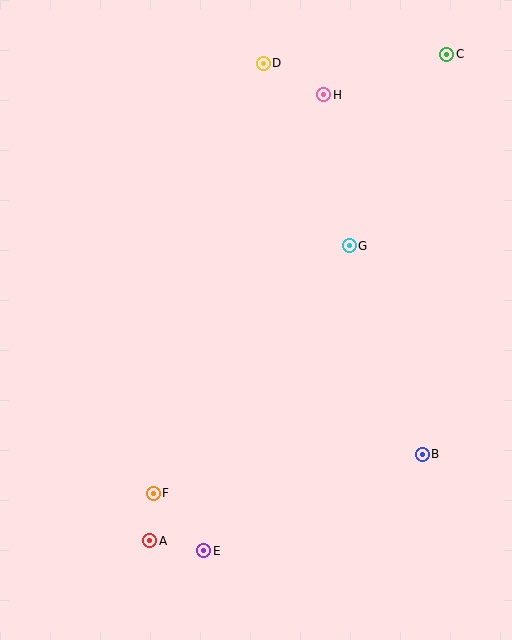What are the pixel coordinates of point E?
Point E is at (204, 551).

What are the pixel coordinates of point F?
Point F is at (153, 493).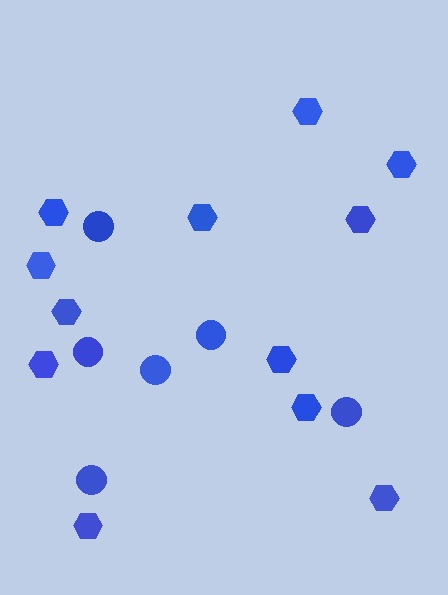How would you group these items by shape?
There are 2 groups: one group of hexagons (12) and one group of circles (6).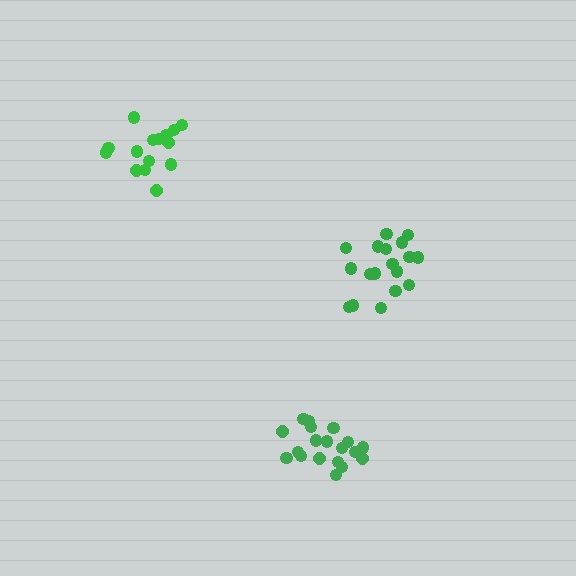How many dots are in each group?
Group 1: 19 dots, Group 2: 19 dots, Group 3: 15 dots (53 total).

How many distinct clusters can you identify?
There are 3 distinct clusters.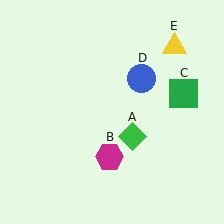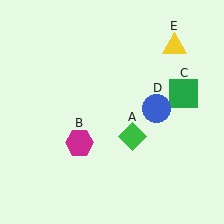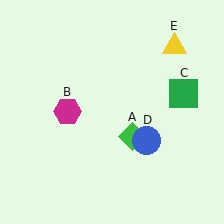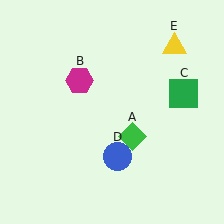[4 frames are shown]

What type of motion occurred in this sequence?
The magenta hexagon (object B), blue circle (object D) rotated clockwise around the center of the scene.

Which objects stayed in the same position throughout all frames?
Green diamond (object A) and green square (object C) and yellow triangle (object E) remained stationary.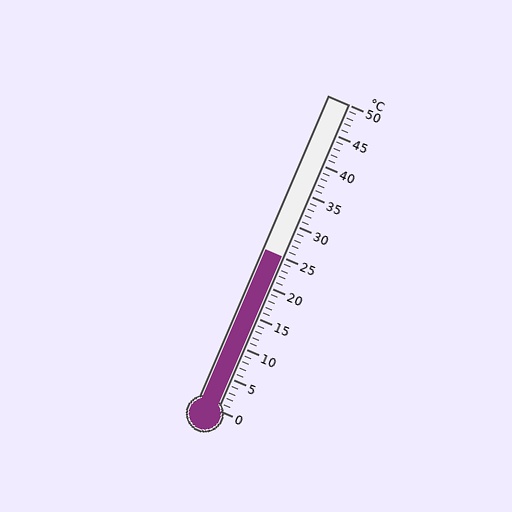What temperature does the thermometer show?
The thermometer shows approximately 25°C.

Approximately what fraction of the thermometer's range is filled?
The thermometer is filled to approximately 50% of its range.